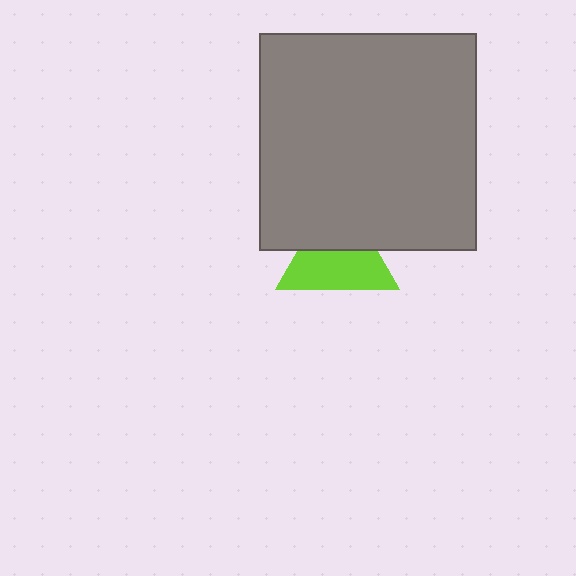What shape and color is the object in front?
The object in front is a gray square.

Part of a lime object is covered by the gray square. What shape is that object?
It is a triangle.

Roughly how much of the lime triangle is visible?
About half of it is visible (roughly 58%).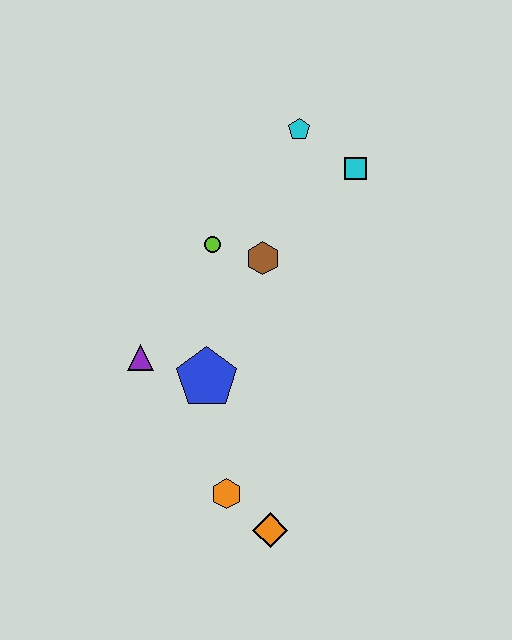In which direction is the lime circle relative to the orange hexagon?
The lime circle is above the orange hexagon.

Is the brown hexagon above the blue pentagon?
Yes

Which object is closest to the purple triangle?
The blue pentagon is closest to the purple triangle.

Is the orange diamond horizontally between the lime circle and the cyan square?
Yes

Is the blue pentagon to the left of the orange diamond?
Yes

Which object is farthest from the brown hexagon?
The orange diamond is farthest from the brown hexagon.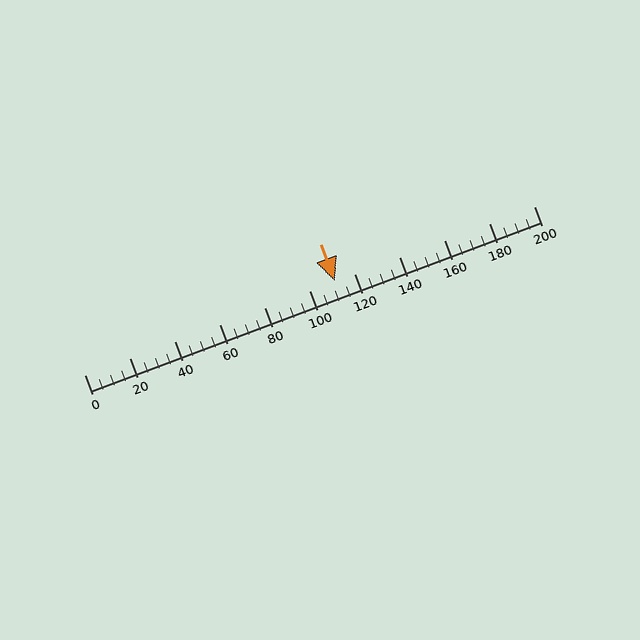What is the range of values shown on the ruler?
The ruler shows values from 0 to 200.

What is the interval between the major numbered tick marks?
The major tick marks are spaced 20 units apart.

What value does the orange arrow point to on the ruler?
The orange arrow points to approximately 111.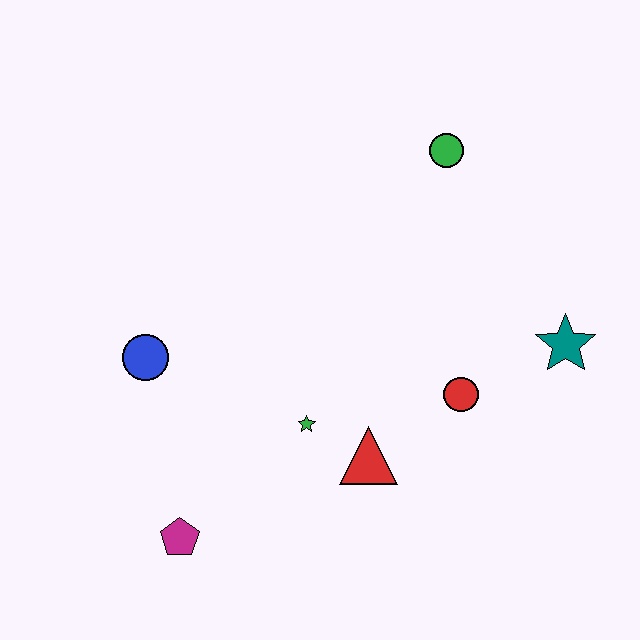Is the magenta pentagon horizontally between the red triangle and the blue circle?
Yes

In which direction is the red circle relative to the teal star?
The red circle is to the left of the teal star.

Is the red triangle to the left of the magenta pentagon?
No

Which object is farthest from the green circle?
The magenta pentagon is farthest from the green circle.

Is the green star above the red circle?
No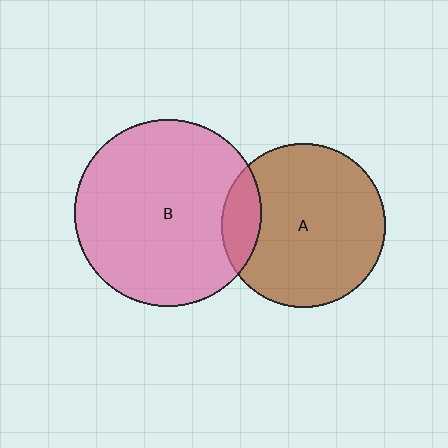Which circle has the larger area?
Circle B (pink).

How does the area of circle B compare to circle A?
Approximately 1.3 times.